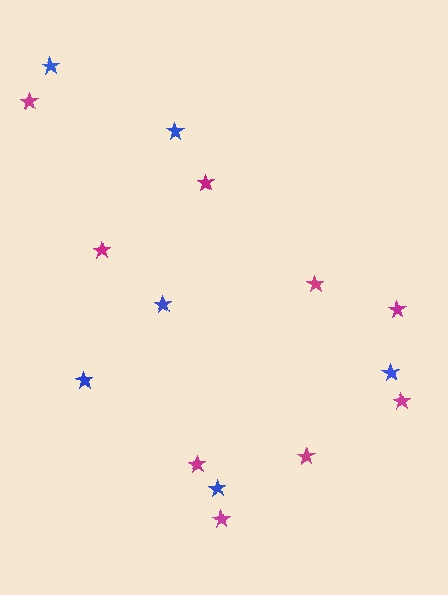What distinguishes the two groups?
There are 2 groups: one group of blue stars (6) and one group of magenta stars (9).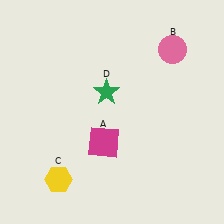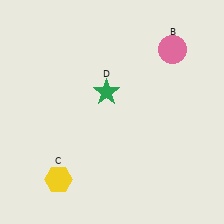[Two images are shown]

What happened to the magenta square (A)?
The magenta square (A) was removed in Image 2. It was in the bottom-left area of Image 1.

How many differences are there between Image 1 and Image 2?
There is 1 difference between the two images.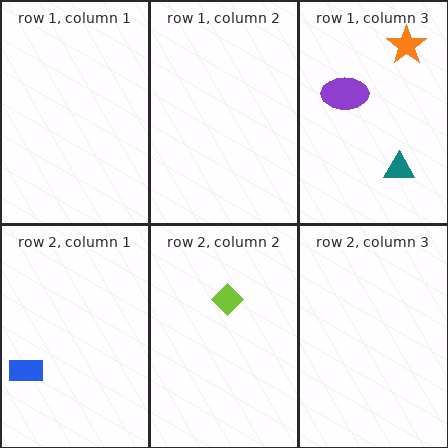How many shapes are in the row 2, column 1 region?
1.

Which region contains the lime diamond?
The row 2, column 2 region.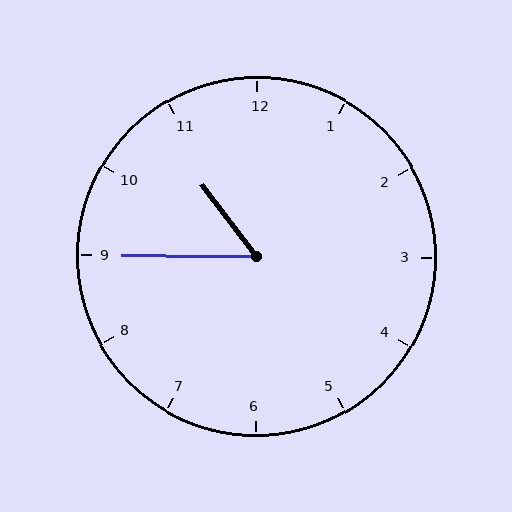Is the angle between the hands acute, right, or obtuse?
It is acute.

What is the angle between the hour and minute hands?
Approximately 52 degrees.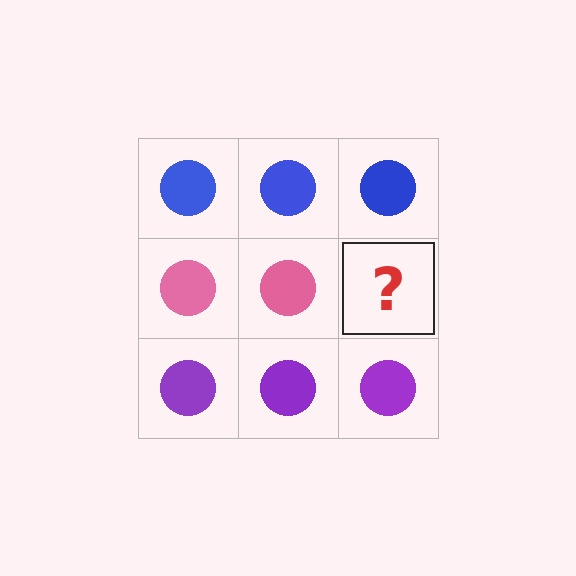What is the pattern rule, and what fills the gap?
The rule is that each row has a consistent color. The gap should be filled with a pink circle.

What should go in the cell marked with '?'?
The missing cell should contain a pink circle.